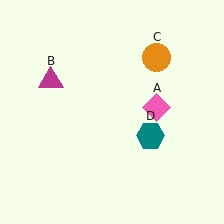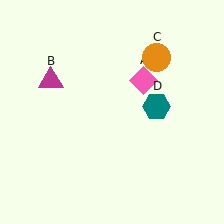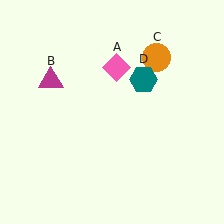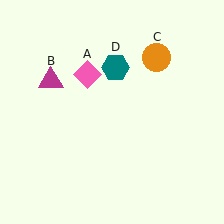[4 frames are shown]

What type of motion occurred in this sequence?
The pink diamond (object A), teal hexagon (object D) rotated counterclockwise around the center of the scene.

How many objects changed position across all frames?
2 objects changed position: pink diamond (object A), teal hexagon (object D).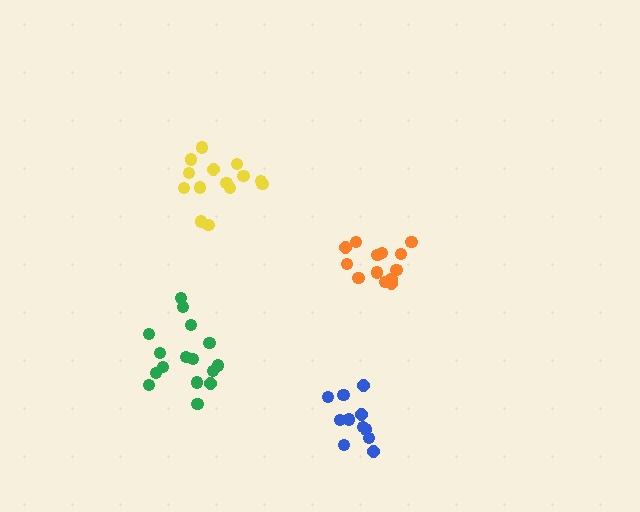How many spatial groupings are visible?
There are 4 spatial groupings.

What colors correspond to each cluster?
The clusters are colored: green, blue, yellow, orange.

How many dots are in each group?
Group 1: 16 dots, Group 2: 11 dots, Group 3: 14 dots, Group 4: 13 dots (54 total).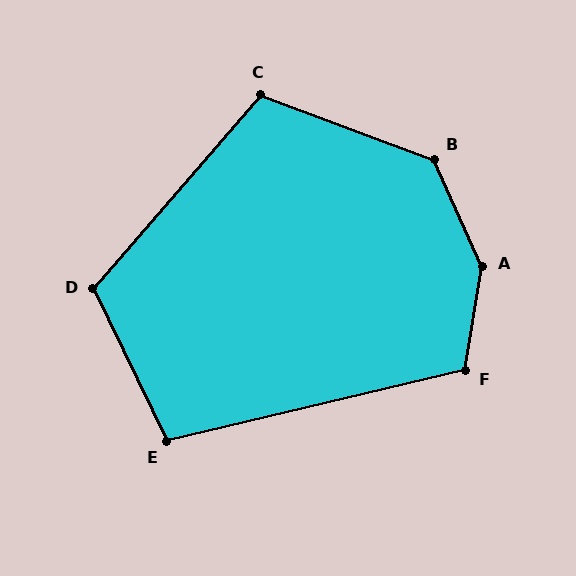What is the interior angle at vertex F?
Approximately 113 degrees (obtuse).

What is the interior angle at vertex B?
Approximately 134 degrees (obtuse).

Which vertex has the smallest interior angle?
E, at approximately 103 degrees.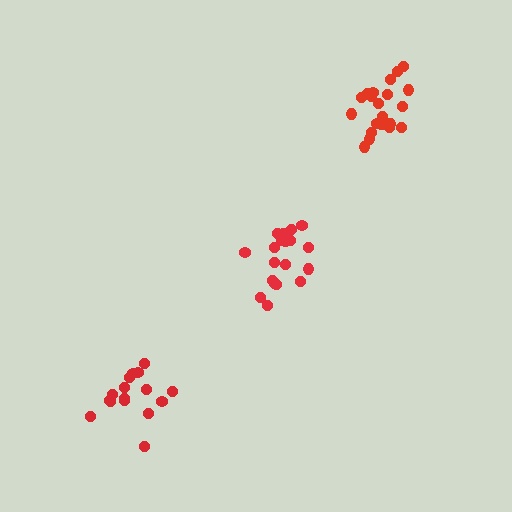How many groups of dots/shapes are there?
There are 3 groups.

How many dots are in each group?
Group 1: 19 dots, Group 2: 16 dots, Group 3: 21 dots (56 total).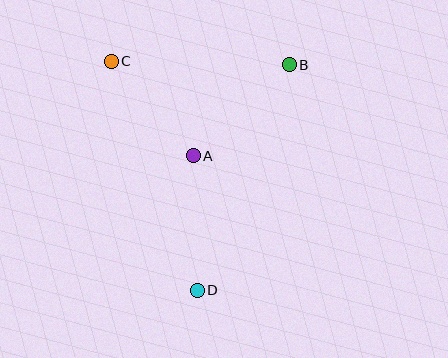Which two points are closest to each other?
Points A and C are closest to each other.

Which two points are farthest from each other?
Points C and D are farthest from each other.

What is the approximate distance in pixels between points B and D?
The distance between B and D is approximately 244 pixels.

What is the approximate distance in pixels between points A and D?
The distance between A and D is approximately 135 pixels.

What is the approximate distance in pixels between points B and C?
The distance between B and C is approximately 178 pixels.